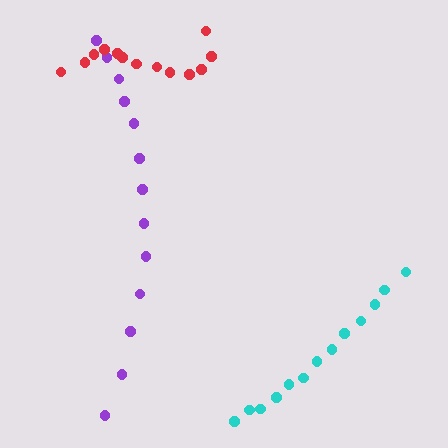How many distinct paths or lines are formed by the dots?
There are 3 distinct paths.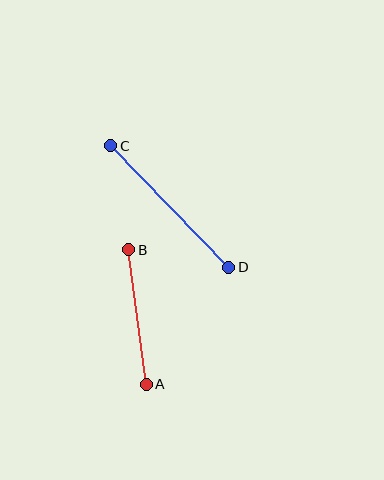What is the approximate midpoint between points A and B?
The midpoint is at approximately (138, 317) pixels.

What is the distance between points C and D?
The distance is approximately 169 pixels.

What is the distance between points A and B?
The distance is approximately 136 pixels.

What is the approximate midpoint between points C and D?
The midpoint is at approximately (170, 207) pixels.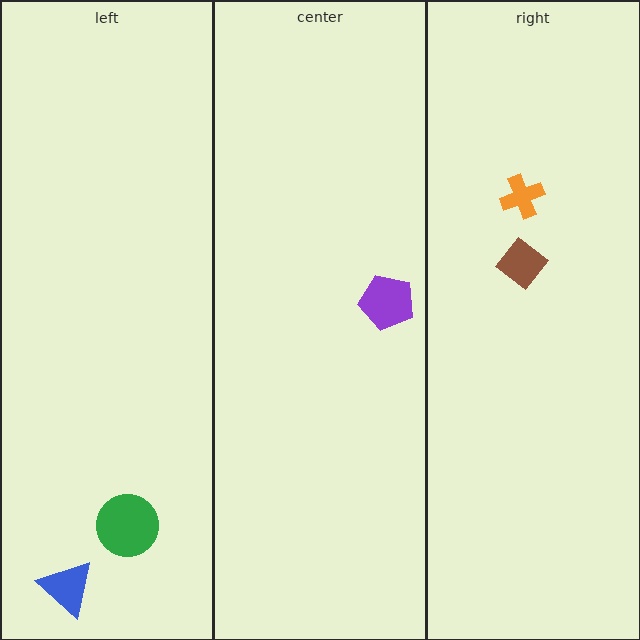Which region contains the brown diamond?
The right region.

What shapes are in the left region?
The green circle, the blue triangle.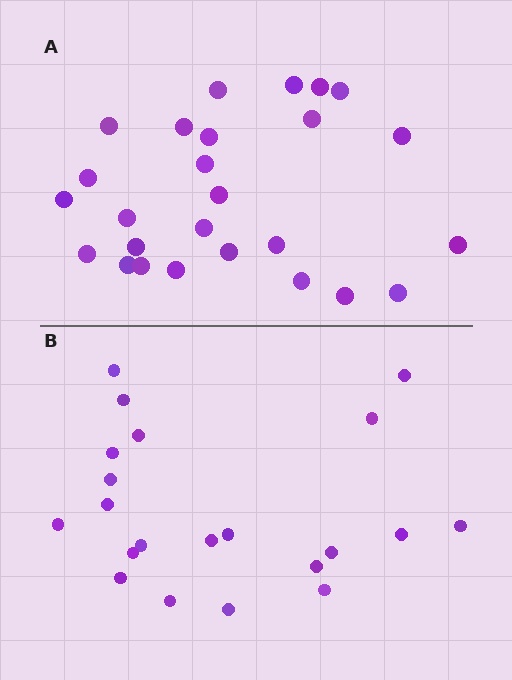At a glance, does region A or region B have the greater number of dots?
Region A (the top region) has more dots.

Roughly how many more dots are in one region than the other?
Region A has about 5 more dots than region B.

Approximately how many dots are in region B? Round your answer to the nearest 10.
About 20 dots. (The exact count is 21, which rounds to 20.)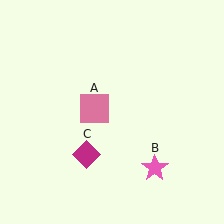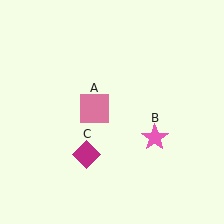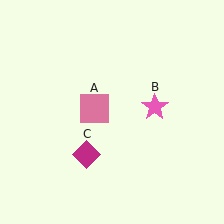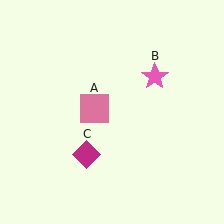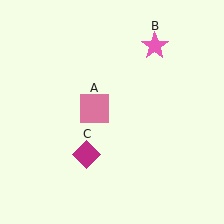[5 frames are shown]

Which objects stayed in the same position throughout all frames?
Pink square (object A) and magenta diamond (object C) remained stationary.